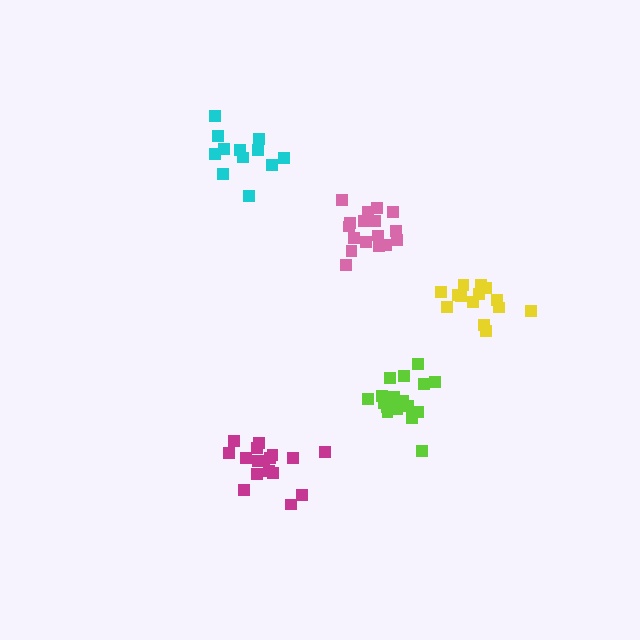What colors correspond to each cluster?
The clusters are colored: pink, magenta, cyan, yellow, lime.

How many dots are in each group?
Group 1: 18 dots, Group 2: 17 dots, Group 3: 12 dots, Group 4: 14 dots, Group 5: 18 dots (79 total).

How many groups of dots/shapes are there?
There are 5 groups.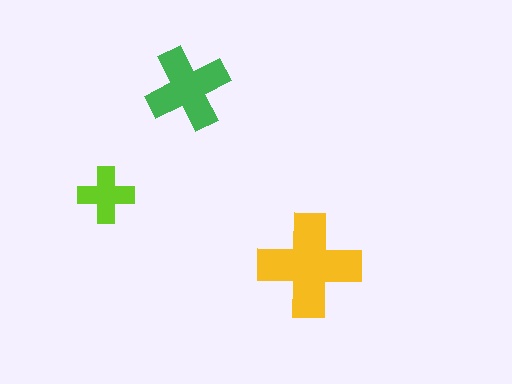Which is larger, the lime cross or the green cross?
The green one.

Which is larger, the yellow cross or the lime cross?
The yellow one.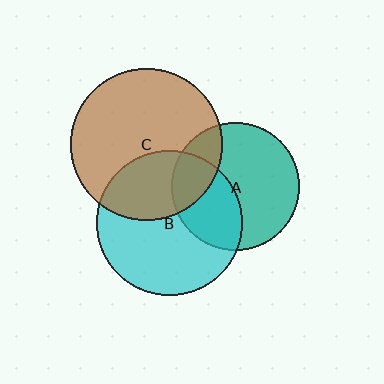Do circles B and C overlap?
Yes.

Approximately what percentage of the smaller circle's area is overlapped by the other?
Approximately 35%.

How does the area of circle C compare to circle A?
Approximately 1.4 times.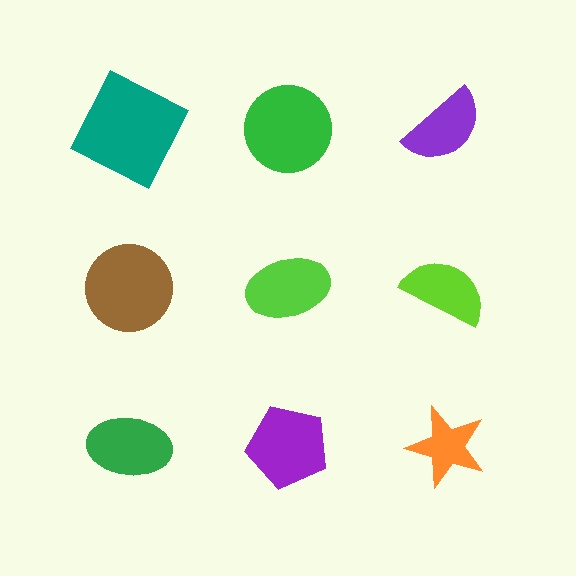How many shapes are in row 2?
3 shapes.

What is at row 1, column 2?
A green circle.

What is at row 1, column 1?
A teal square.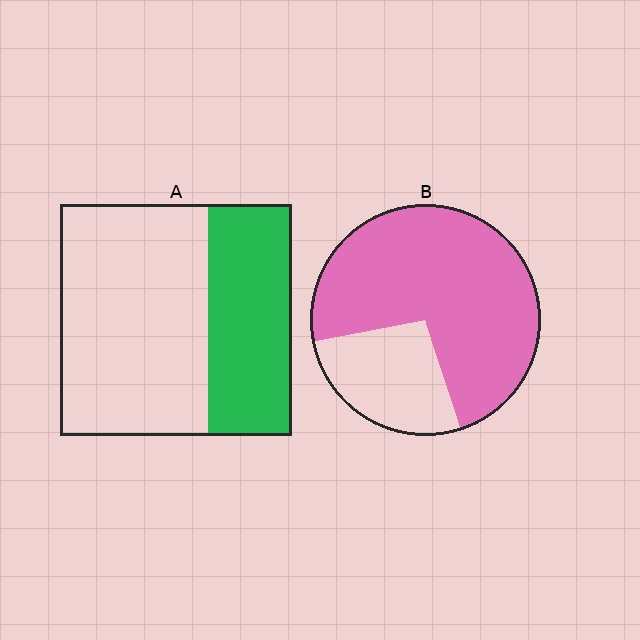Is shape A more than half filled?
No.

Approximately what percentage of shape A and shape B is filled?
A is approximately 35% and B is approximately 75%.